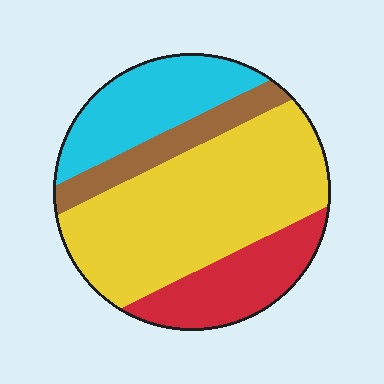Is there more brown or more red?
Red.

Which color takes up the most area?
Yellow, at roughly 50%.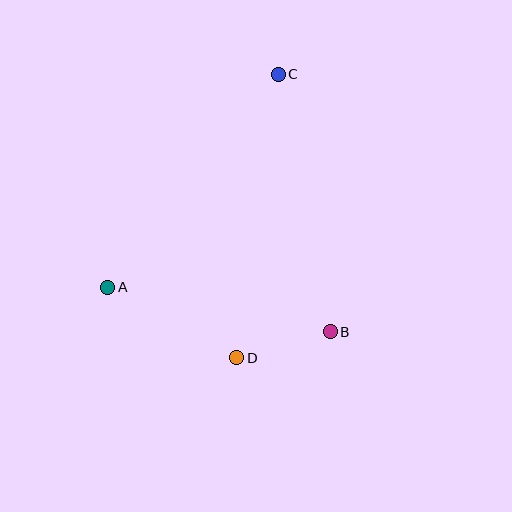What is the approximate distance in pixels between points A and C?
The distance between A and C is approximately 273 pixels.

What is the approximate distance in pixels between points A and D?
The distance between A and D is approximately 147 pixels.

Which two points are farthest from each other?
Points C and D are farthest from each other.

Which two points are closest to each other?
Points B and D are closest to each other.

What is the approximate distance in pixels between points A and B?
The distance between A and B is approximately 226 pixels.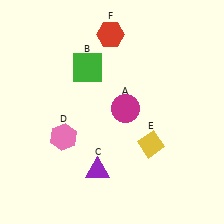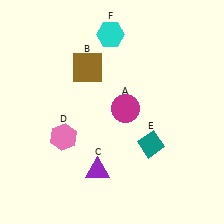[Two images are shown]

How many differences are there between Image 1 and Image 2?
There are 3 differences between the two images.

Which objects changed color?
B changed from green to brown. E changed from yellow to teal. F changed from red to cyan.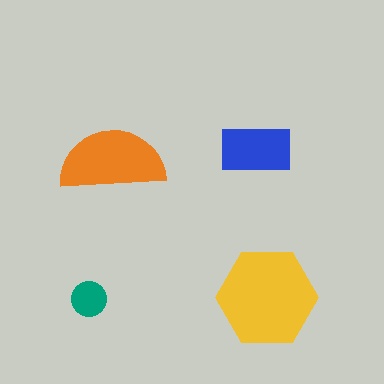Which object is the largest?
The yellow hexagon.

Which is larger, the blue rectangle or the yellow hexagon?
The yellow hexagon.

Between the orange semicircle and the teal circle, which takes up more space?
The orange semicircle.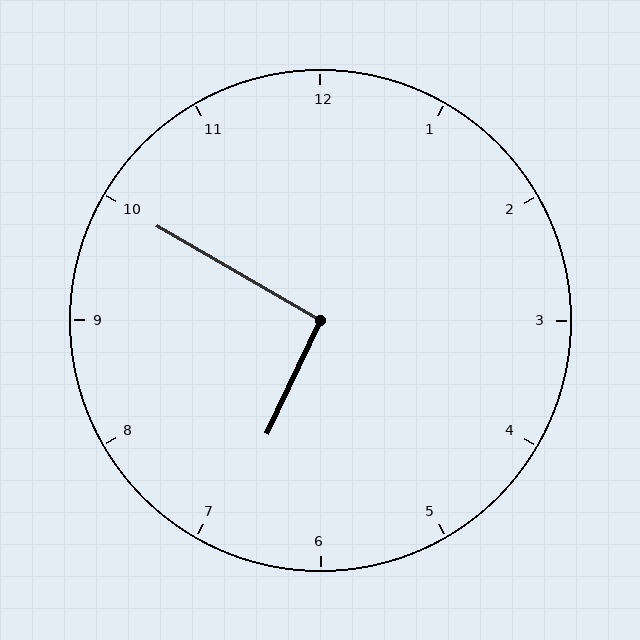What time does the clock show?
6:50.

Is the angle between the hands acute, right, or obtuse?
It is right.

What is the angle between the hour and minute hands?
Approximately 95 degrees.